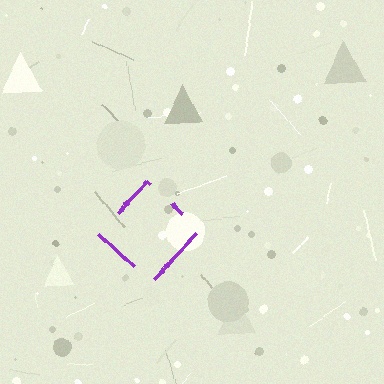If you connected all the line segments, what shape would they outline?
They would outline a diamond.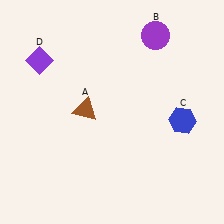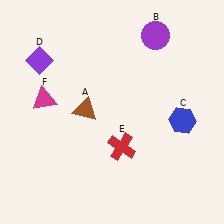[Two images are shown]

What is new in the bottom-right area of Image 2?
A red cross (E) was added in the bottom-right area of Image 2.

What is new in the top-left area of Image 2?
A magenta triangle (F) was added in the top-left area of Image 2.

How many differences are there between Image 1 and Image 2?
There are 2 differences between the two images.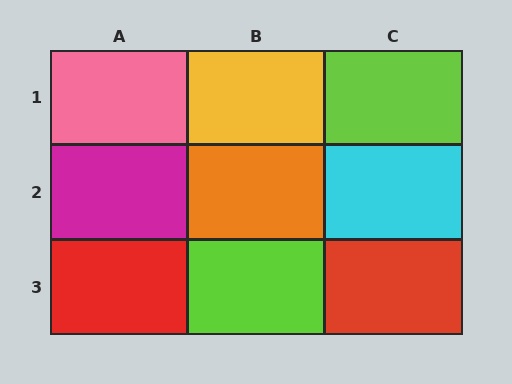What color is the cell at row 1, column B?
Yellow.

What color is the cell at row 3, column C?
Red.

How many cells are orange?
1 cell is orange.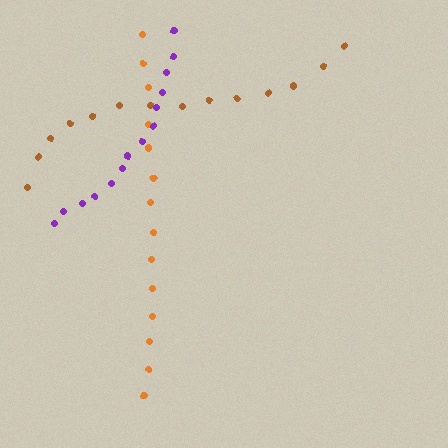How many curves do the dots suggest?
There are 3 distinct paths.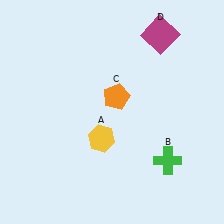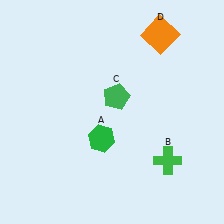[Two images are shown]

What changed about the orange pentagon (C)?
In Image 1, C is orange. In Image 2, it changed to green.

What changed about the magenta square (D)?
In Image 1, D is magenta. In Image 2, it changed to orange.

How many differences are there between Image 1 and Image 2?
There are 3 differences between the two images.